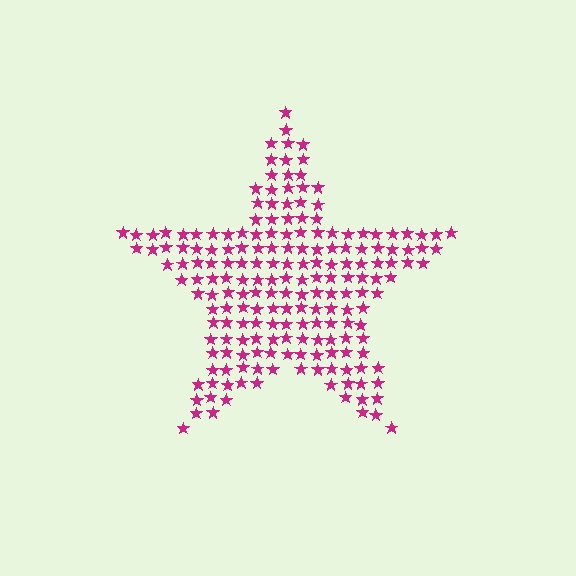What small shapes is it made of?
It is made of small stars.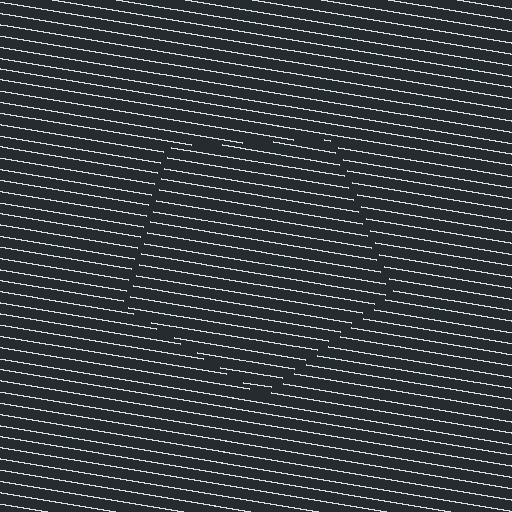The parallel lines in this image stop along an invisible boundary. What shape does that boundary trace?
An illusory pentagon. The interior of the shape contains the same grating, shifted by half a period — the contour is defined by the phase discontinuity where line-ends from the inner and outer gratings abut.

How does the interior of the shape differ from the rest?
The interior of the shape contains the same grating, shifted by half a period — the contour is defined by the phase discontinuity where line-ends from the inner and outer gratings abut.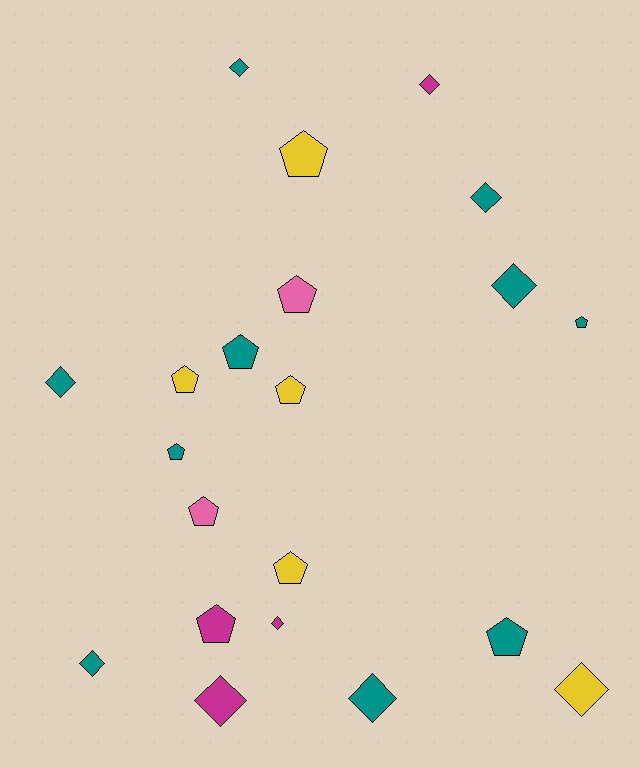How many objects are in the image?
There are 21 objects.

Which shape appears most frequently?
Pentagon, with 11 objects.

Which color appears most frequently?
Teal, with 10 objects.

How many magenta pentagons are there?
There is 1 magenta pentagon.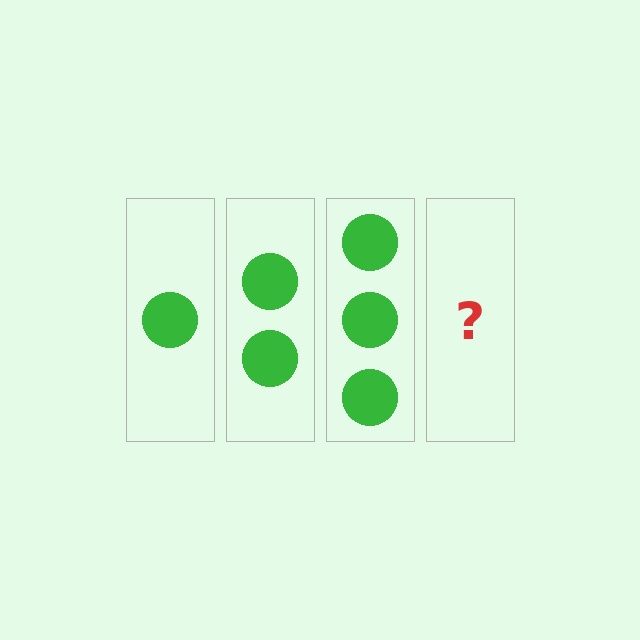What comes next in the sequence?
The next element should be 4 circles.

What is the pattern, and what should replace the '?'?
The pattern is that each step adds one more circle. The '?' should be 4 circles.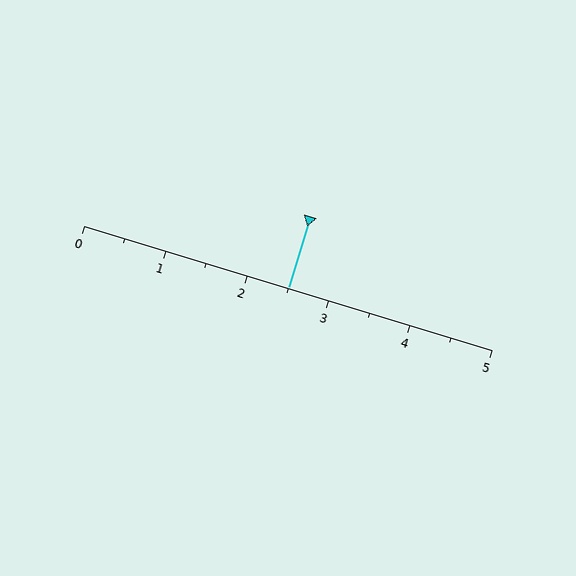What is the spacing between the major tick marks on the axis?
The major ticks are spaced 1 apart.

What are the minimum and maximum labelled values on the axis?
The axis runs from 0 to 5.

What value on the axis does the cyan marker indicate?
The marker indicates approximately 2.5.